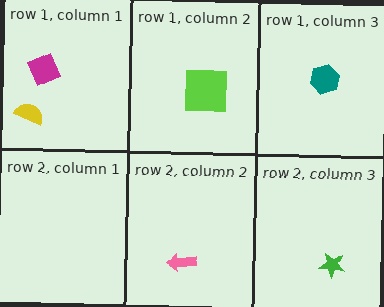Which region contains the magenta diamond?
The row 1, column 1 region.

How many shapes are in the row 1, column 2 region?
1.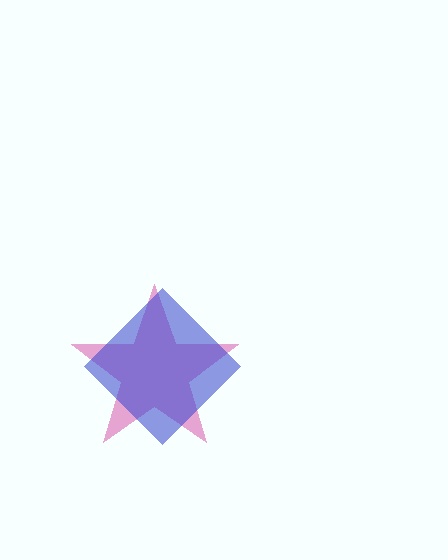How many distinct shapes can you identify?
There are 2 distinct shapes: a magenta star, a blue diamond.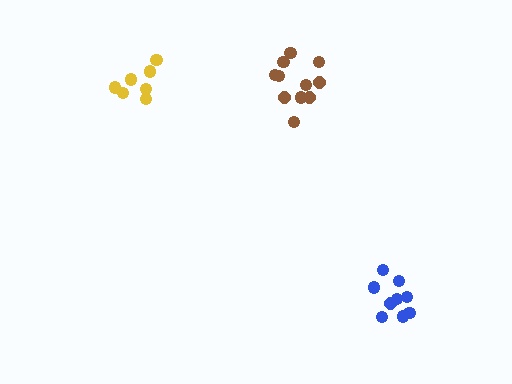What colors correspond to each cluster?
The clusters are colored: blue, yellow, brown.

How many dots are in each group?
Group 1: 9 dots, Group 2: 7 dots, Group 3: 11 dots (27 total).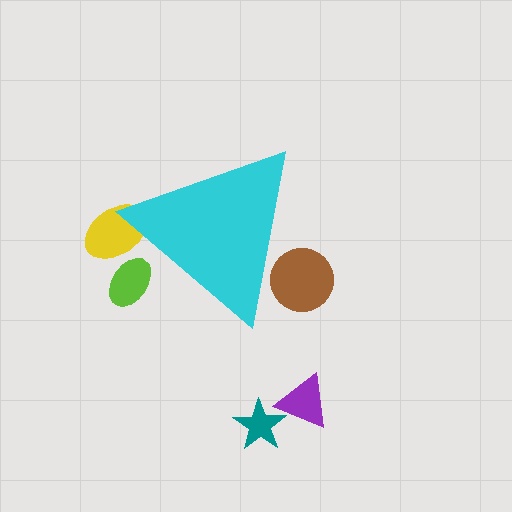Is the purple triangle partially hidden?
No, the purple triangle is fully visible.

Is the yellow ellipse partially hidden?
Yes, the yellow ellipse is partially hidden behind the cyan triangle.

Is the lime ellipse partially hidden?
Yes, the lime ellipse is partially hidden behind the cyan triangle.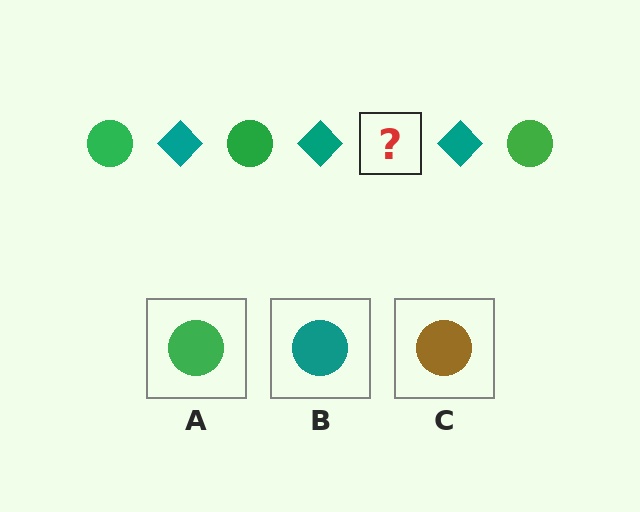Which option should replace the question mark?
Option A.